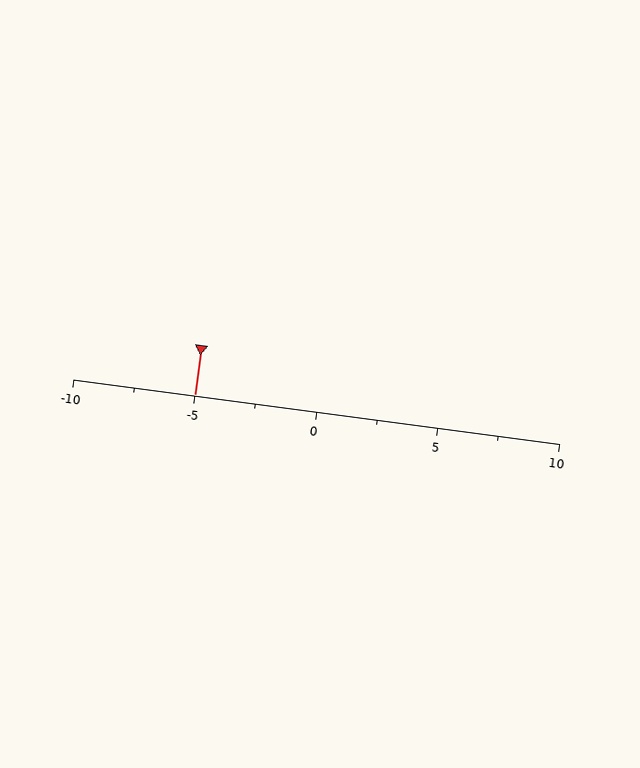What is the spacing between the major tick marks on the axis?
The major ticks are spaced 5 apart.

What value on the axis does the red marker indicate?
The marker indicates approximately -5.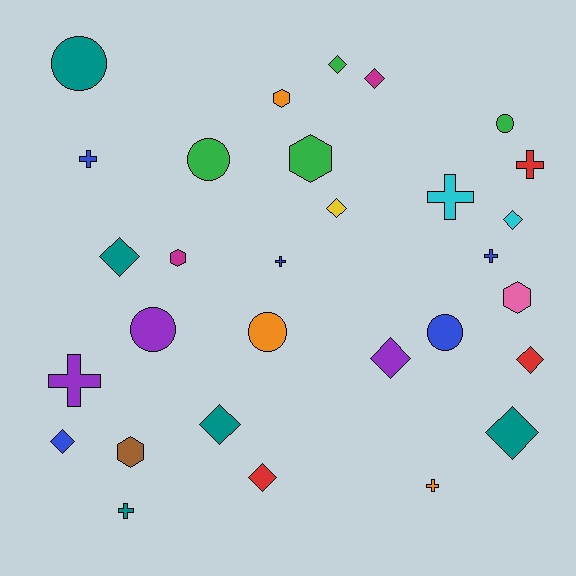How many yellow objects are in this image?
There is 1 yellow object.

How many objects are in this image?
There are 30 objects.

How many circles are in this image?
There are 6 circles.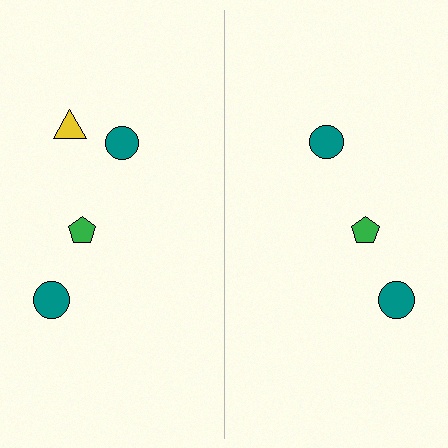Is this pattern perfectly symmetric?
No, the pattern is not perfectly symmetric. A yellow triangle is missing from the right side.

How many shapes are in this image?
There are 7 shapes in this image.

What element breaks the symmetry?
A yellow triangle is missing from the right side.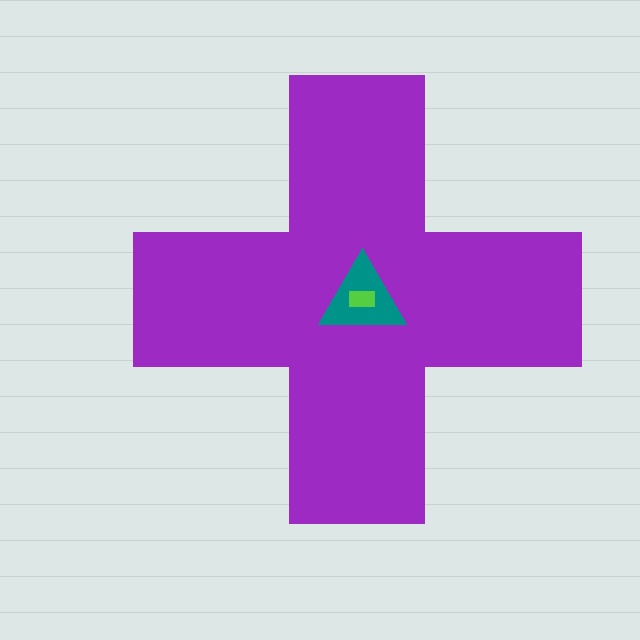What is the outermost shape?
The purple cross.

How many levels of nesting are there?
3.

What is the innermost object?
The lime rectangle.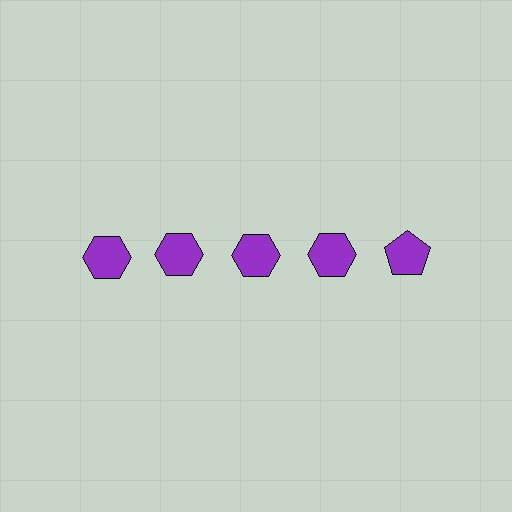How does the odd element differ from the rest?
It has a different shape: pentagon instead of hexagon.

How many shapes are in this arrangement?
There are 5 shapes arranged in a grid pattern.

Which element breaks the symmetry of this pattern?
The purple pentagon in the top row, rightmost column breaks the symmetry. All other shapes are purple hexagons.